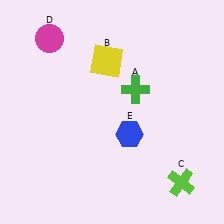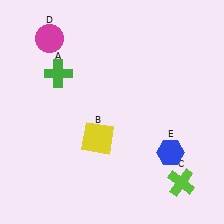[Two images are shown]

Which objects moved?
The objects that moved are: the green cross (A), the yellow square (B), the blue hexagon (E).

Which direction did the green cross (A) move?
The green cross (A) moved left.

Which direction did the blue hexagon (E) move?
The blue hexagon (E) moved right.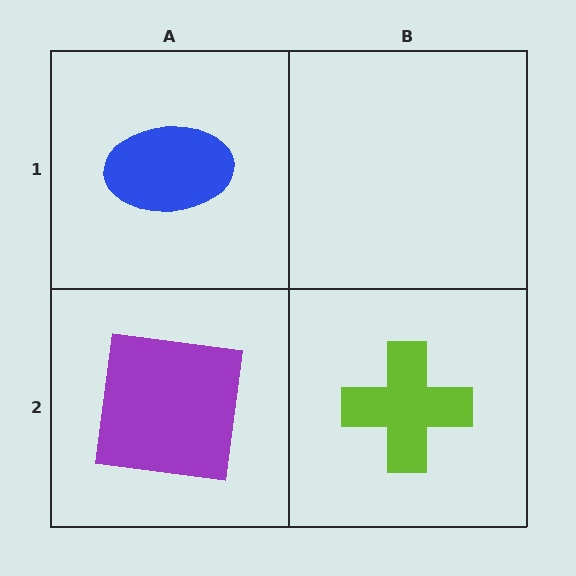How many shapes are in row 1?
1 shape.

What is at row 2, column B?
A lime cross.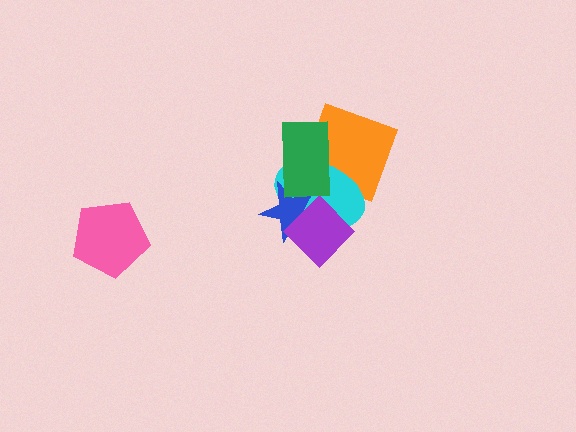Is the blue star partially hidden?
Yes, it is partially covered by another shape.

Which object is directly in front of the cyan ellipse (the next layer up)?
The blue star is directly in front of the cyan ellipse.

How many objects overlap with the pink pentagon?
0 objects overlap with the pink pentagon.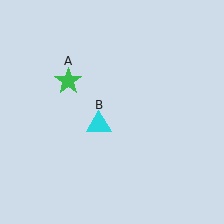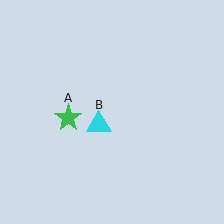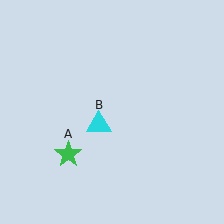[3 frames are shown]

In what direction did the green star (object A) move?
The green star (object A) moved down.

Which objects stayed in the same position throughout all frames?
Cyan triangle (object B) remained stationary.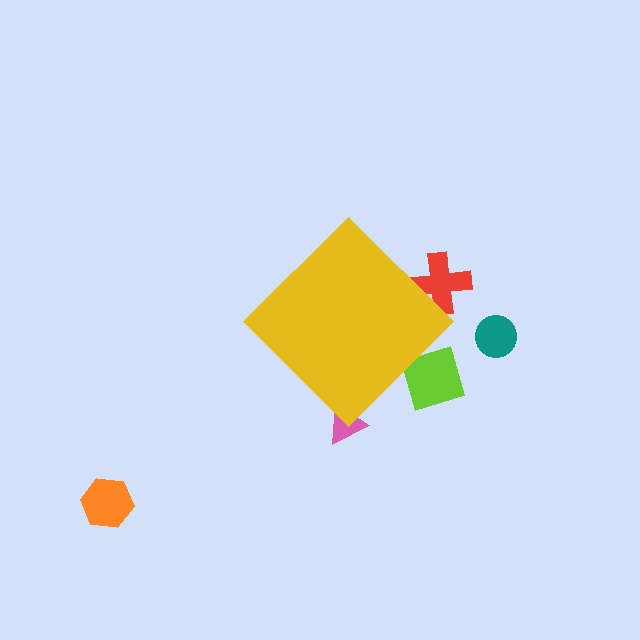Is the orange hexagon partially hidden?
No, the orange hexagon is fully visible.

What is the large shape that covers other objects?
A yellow diamond.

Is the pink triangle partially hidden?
Yes, the pink triangle is partially hidden behind the yellow diamond.